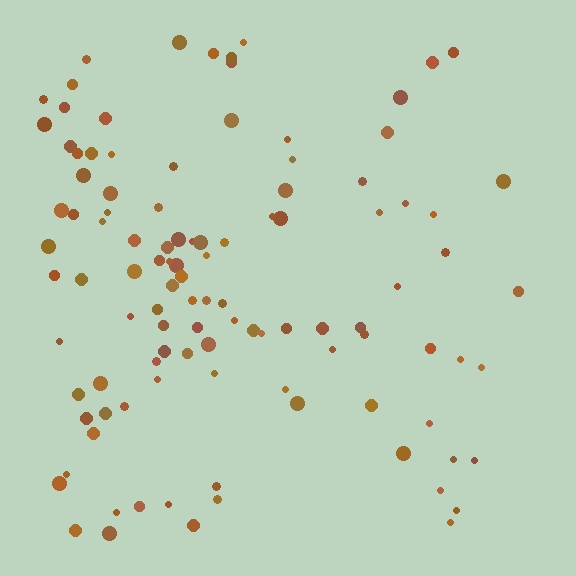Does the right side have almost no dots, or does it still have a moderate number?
Still a moderate number, just noticeably fewer than the left.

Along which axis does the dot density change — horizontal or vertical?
Horizontal.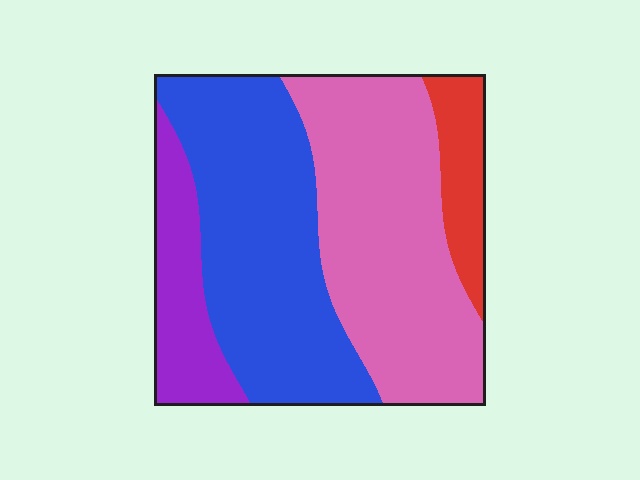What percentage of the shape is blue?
Blue takes up between a quarter and a half of the shape.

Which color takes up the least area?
Red, at roughly 10%.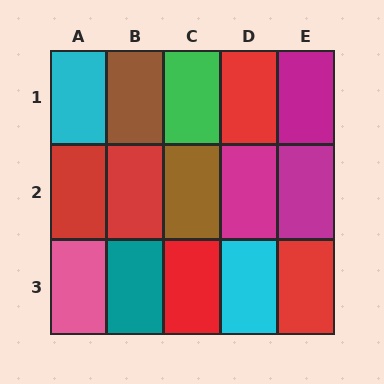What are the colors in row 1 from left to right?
Cyan, brown, green, red, magenta.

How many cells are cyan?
2 cells are cyan.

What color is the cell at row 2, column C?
Brown.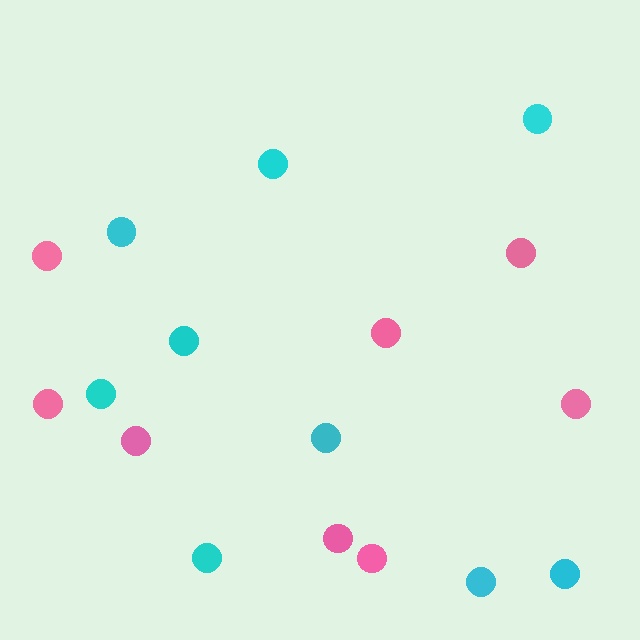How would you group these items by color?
There are 2 groups: one group of pink circles (8) and one group of cyan circles (9).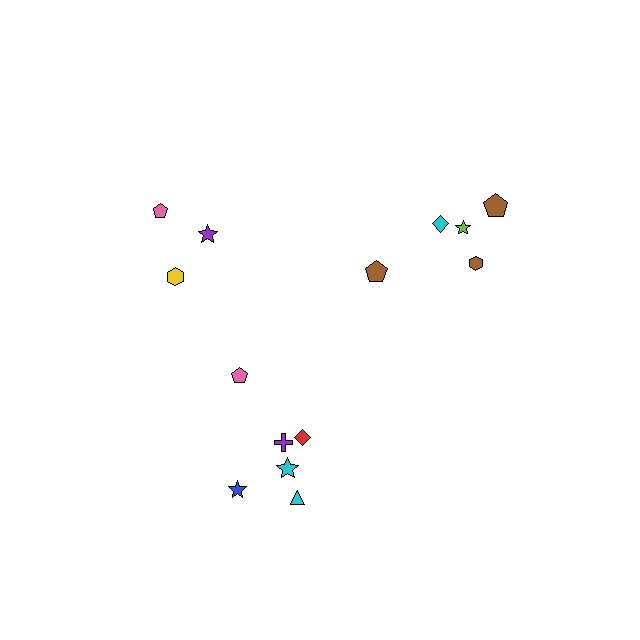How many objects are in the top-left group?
There are 3 objects.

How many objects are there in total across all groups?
There are 14 objects.